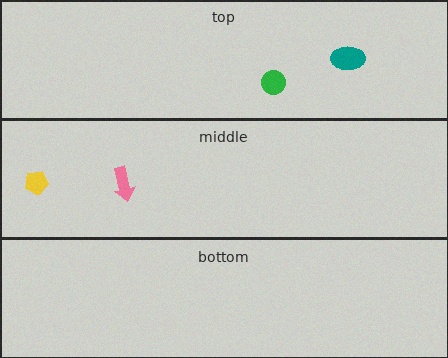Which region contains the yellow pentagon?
The middle region.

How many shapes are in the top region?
2.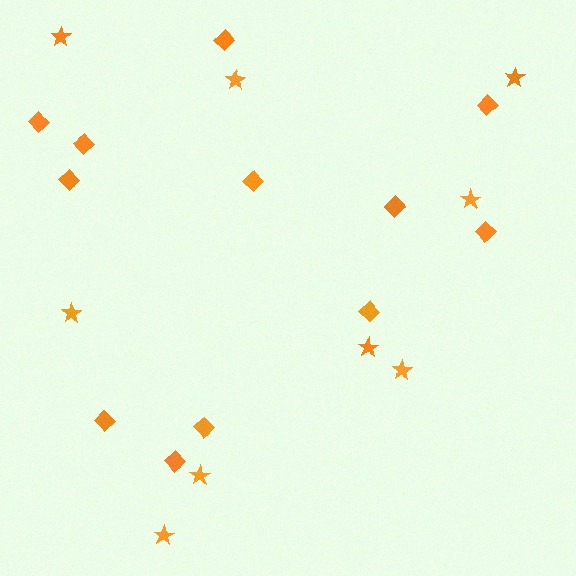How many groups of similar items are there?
There are 2 groups: one group of stars (9) and one group of diamonds (12).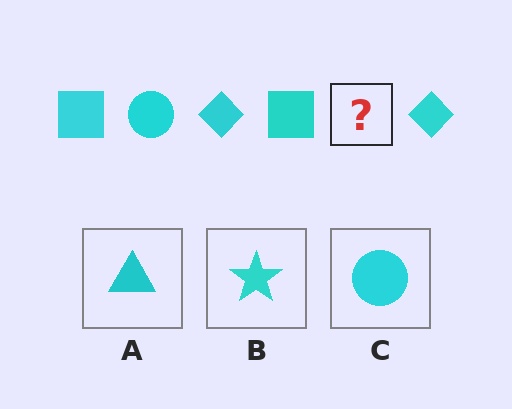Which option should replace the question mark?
Option C.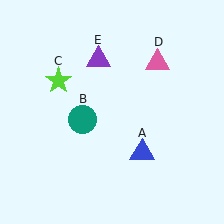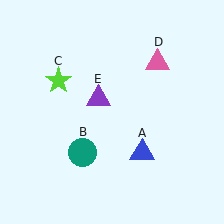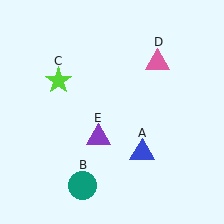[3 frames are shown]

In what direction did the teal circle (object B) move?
The teal circle (object B) moved down.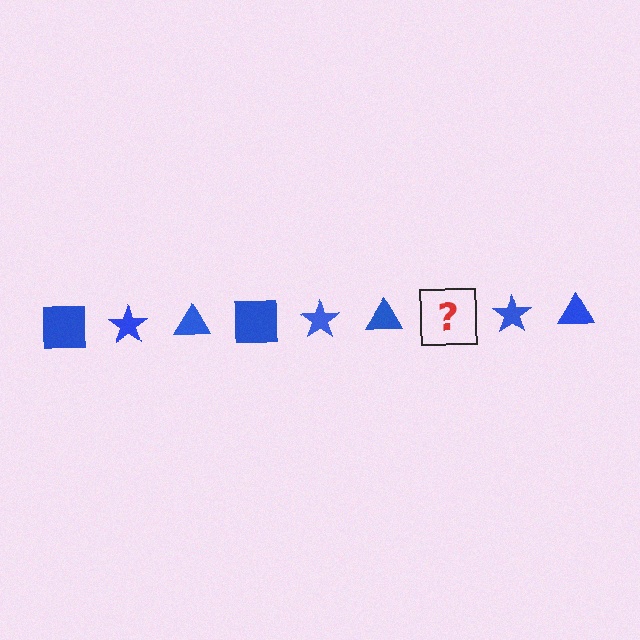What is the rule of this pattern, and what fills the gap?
The rule is that the pattern cycles through square, star, triangle shapes in blue. The gap should be filled with a blue square.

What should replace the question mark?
The question mark should be replaced with a blue square.